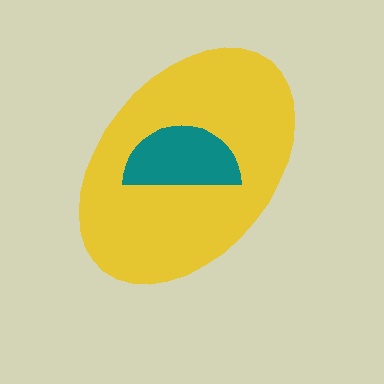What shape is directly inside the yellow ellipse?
The teal semicircle.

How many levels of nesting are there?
2.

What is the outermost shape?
The yellow ellipse.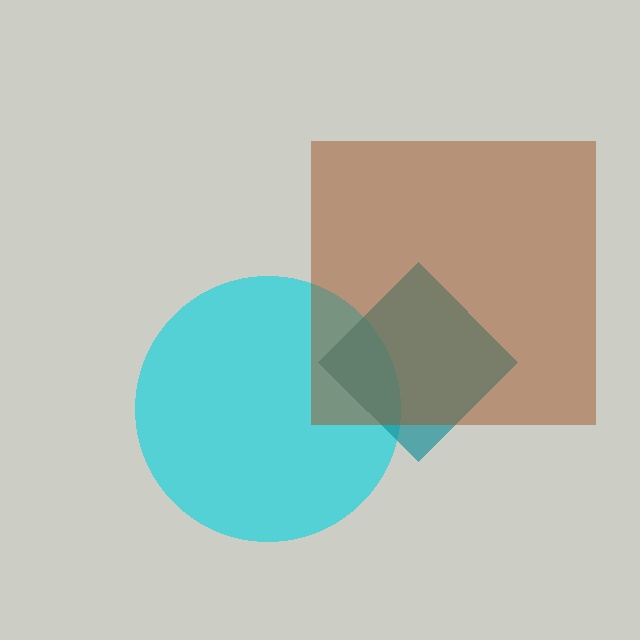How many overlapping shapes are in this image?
There are 3 overlapping shapes in the image.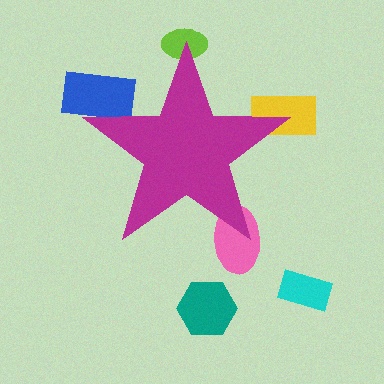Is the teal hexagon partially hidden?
No, the teal hexagon is fully visible.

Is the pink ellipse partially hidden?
Yes, the pink ellipse is partially hidden behind the magenta star.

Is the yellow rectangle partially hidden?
Yes, the yellow rectangle is partially hidden behind the magenta star.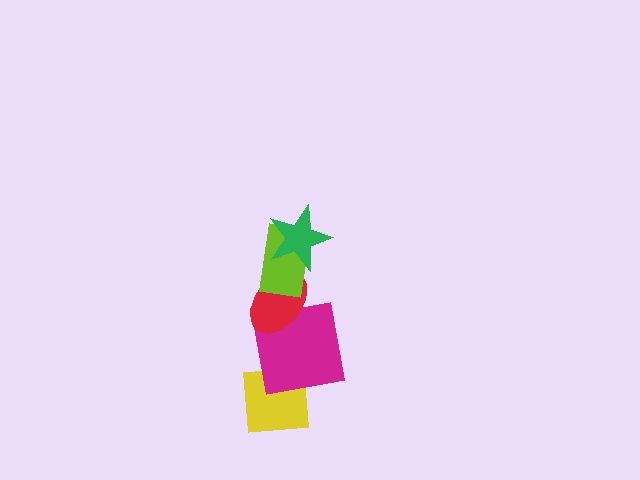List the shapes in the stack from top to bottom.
From top to bottom: the green star, the lime rectangle, the red ellipse, the magenta square, the yellow square.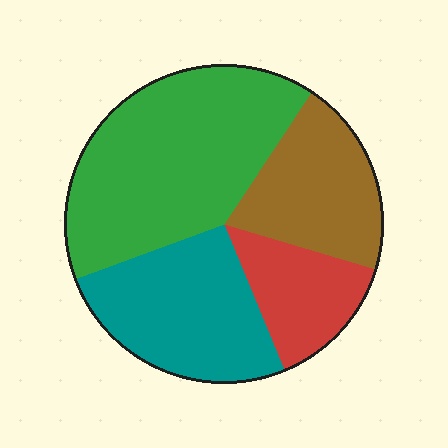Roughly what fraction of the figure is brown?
Brown takes up less than a quarter of the figure.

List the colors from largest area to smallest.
From largest to smallest: green, teal, brown, red.